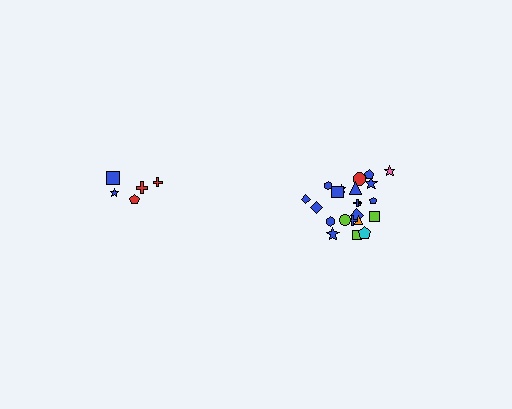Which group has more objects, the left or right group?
The right group.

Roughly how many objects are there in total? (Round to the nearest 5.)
Roughly 25 objects in total.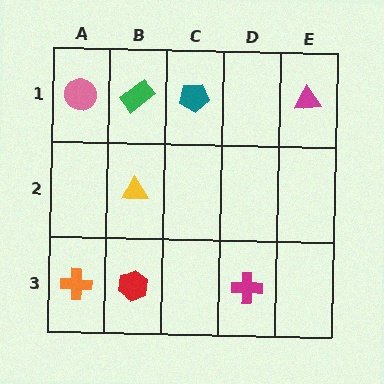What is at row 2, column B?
A yellow triangle.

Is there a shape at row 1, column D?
No, that cell is empty.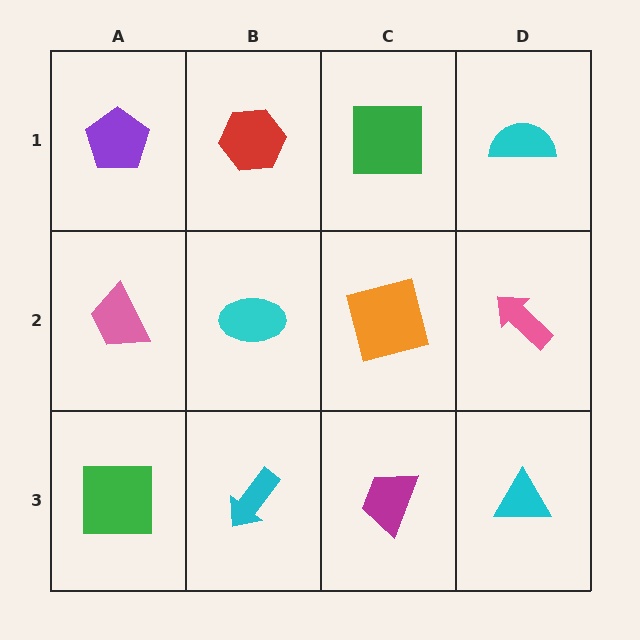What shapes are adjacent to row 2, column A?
A purple pentagon (row 1, column A), a green square (row 3, column A), a cyan ellipse (row 2, column B).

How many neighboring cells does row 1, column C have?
3.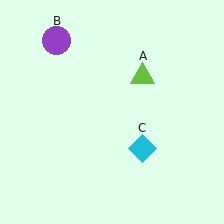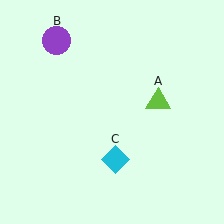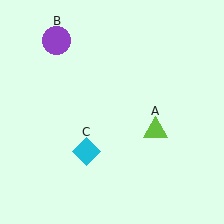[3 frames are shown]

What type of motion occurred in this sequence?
The lime triangle (object A), cyan diamond (object C) rotated clockwise around the center of the scene.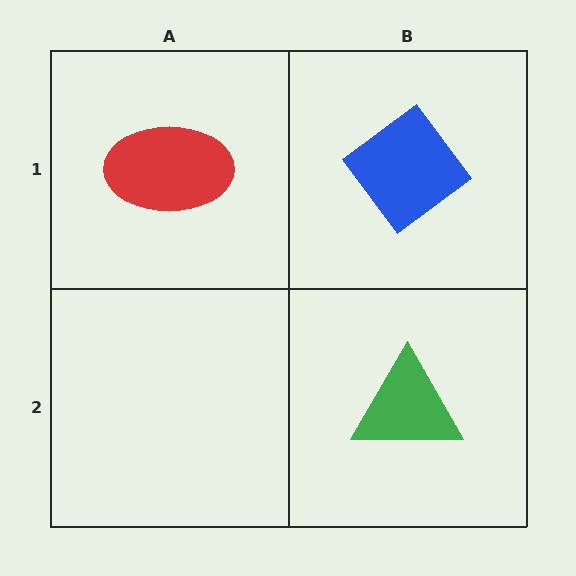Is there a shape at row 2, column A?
No, that cell is empty.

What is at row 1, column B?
A blue diamond.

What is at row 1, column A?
A red ellipse.